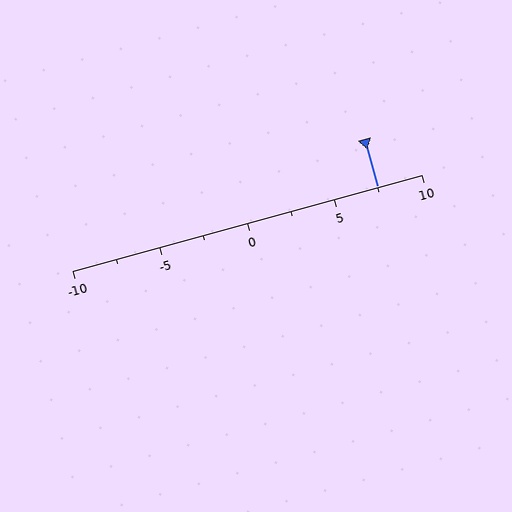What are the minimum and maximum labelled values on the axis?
The axis runs from -10 to 10.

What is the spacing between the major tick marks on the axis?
The major ticks are spaced 5 apart.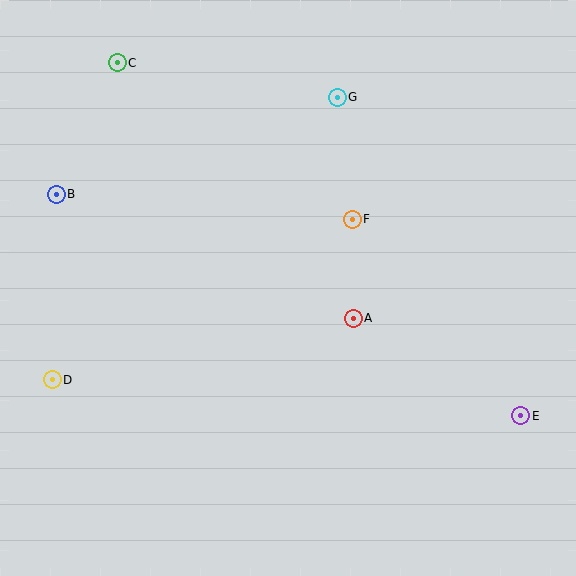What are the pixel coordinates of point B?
Point B is at (56, 194).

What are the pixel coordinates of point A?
Point A is at (353, 318).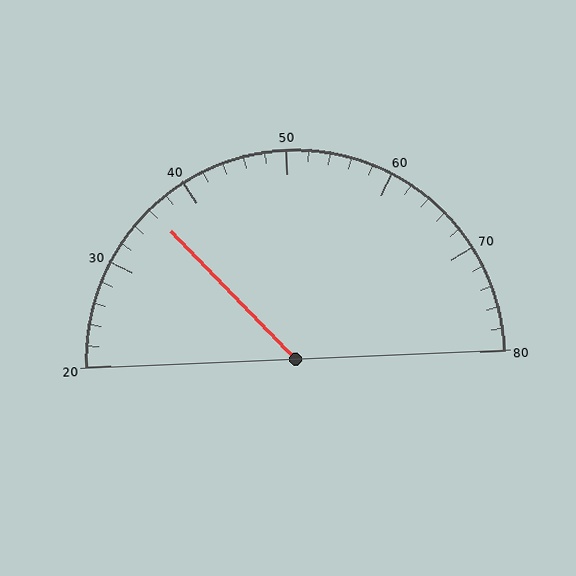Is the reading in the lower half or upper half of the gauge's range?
The reading is in the lower half of the range (20 to 80).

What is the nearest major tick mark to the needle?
The nearest major tick mark is 40.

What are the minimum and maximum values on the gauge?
The gauge ranges from 20 to 80.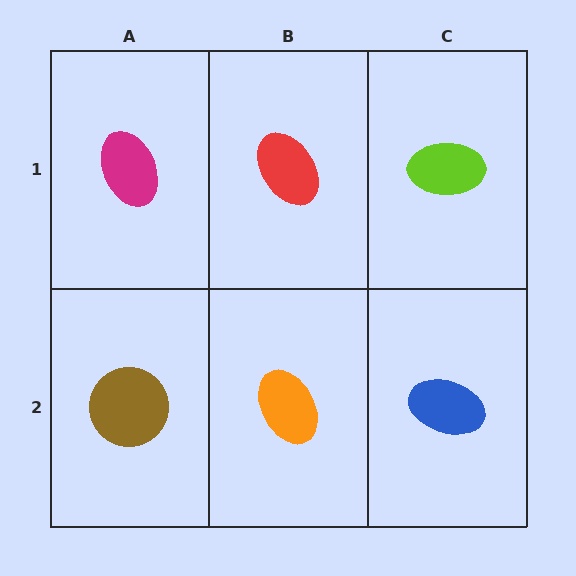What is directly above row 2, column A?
A magenta ellipse.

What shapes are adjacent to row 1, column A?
A brown circle (row 2, column A), a red ellipse (row 1, column B).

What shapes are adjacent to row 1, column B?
An orange ellipse (row 2, column B), a magenta ellipse (row 1, column A), a lime ellipse (row 1, column C).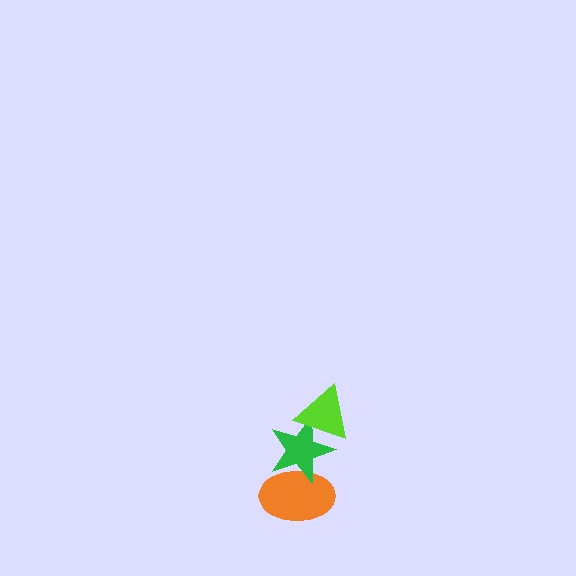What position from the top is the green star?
The green star is 2nd from the top.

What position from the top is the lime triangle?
The lime triangle is 1st from the top.